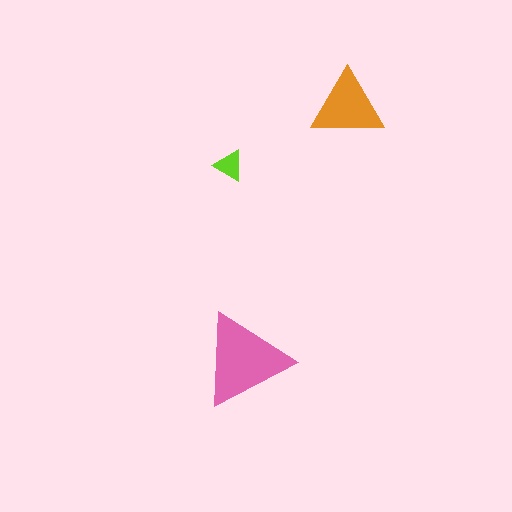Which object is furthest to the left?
The lime triangle is leftmost.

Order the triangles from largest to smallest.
the pink one, the orange one, the lime one.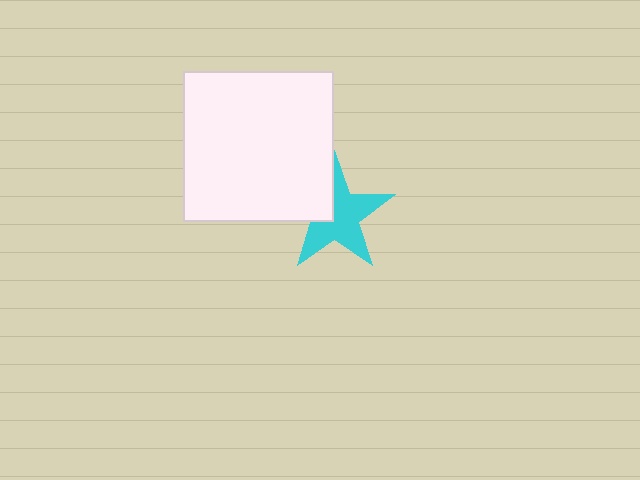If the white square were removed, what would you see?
You would see the complete cyan star.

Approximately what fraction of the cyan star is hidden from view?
Roughly 30% of the cyan star is hidden behind the white square.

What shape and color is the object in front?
The object in front is a white square.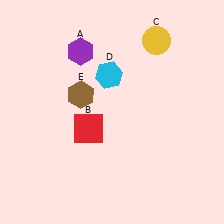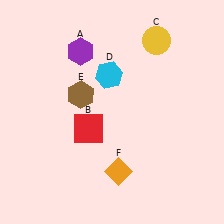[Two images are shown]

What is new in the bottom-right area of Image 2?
An orange diamond (F) was added in the bottom-right area of Image 2.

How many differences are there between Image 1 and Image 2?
There is 1 difference between the two images.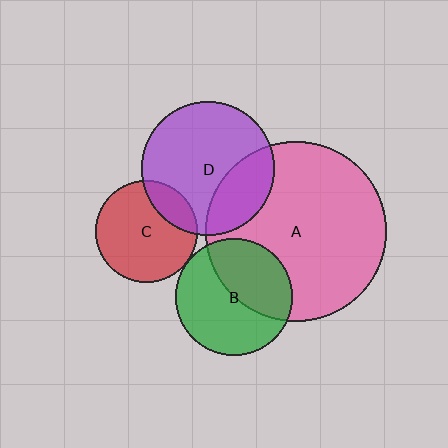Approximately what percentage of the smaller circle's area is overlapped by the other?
Approximately 25%.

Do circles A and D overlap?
Yes.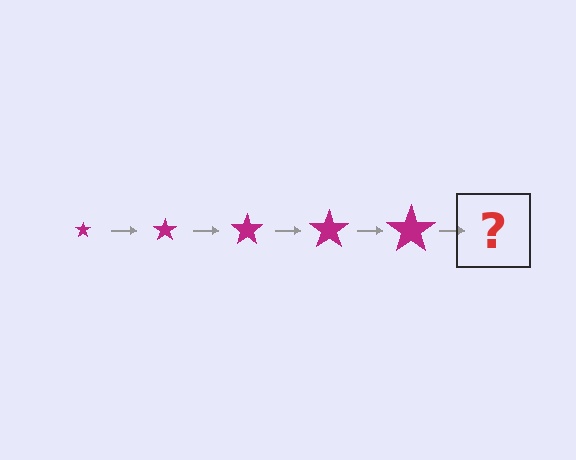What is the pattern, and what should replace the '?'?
The pattern is that the star gets progressively larger each step. The '?' should be a magenta star, larger than the previous one.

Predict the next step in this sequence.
The next step is a magenta star, larger than the previous one.